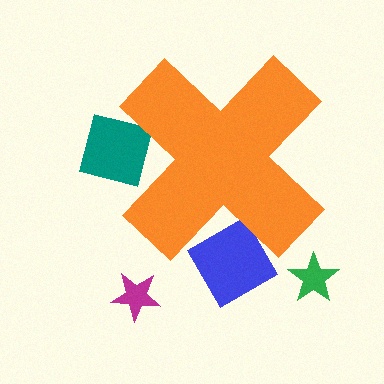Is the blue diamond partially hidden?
Yes, the blue diamond is partially hidden behind the orange cross.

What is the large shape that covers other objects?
An orange cross.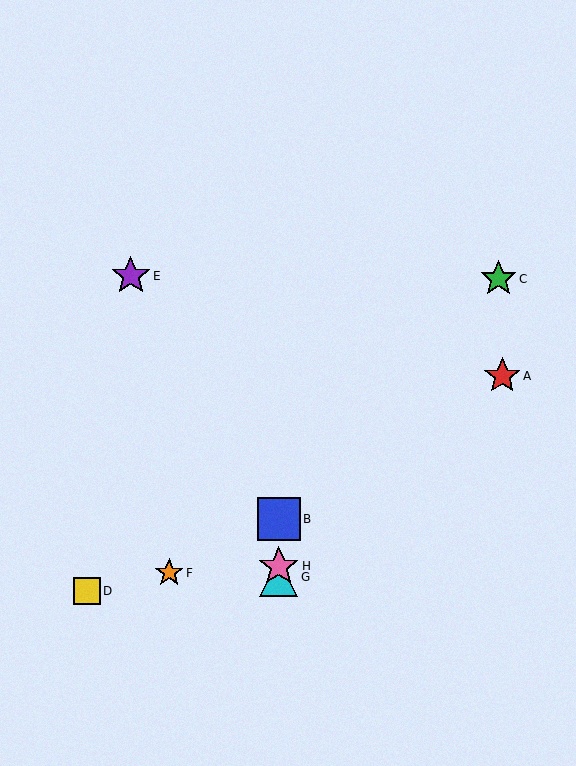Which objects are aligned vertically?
Objects B, G, H are aligned vertically.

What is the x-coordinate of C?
Object C is at x≈498.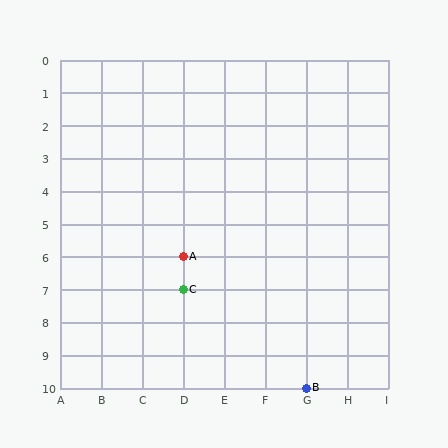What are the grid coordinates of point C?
Point C is at grid coordinates (D, 7).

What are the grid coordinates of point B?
Point B is at grid coordinates (G, 10).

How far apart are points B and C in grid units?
Points B and C are 3 columns and 3 rows apart (about 4.2 grid units diagonally).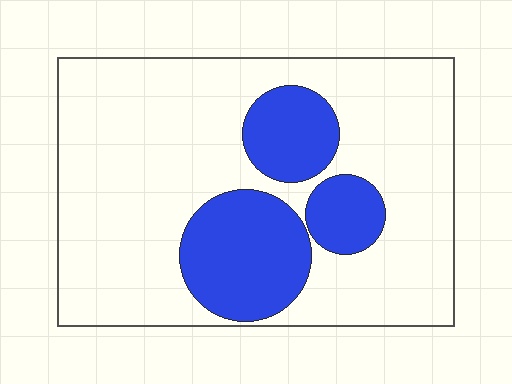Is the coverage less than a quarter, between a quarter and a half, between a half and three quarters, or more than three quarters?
Less than a quarter.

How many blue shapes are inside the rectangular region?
3.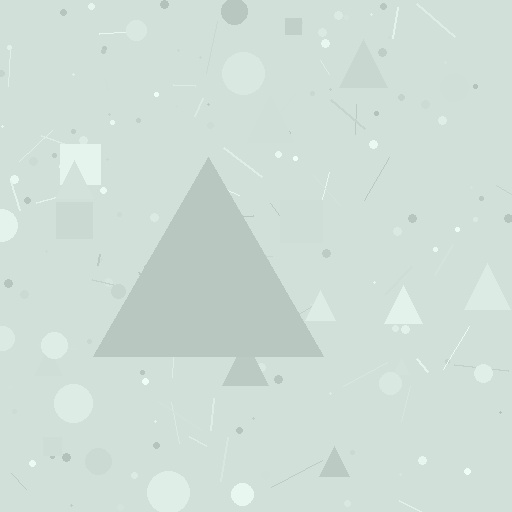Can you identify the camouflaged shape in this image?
The camouflaged shape is a triangle.